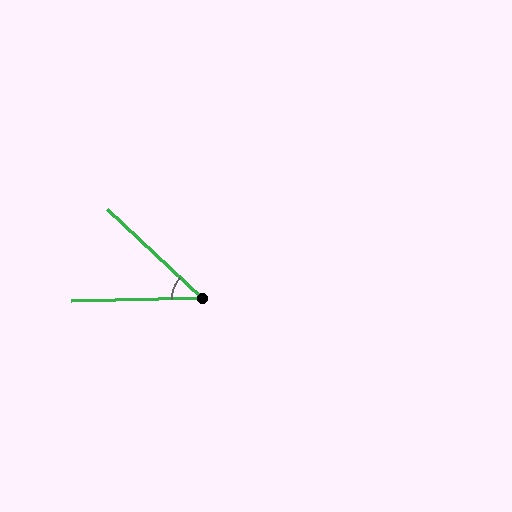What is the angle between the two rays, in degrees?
Approximately 45 degrees.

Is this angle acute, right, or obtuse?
It is acute.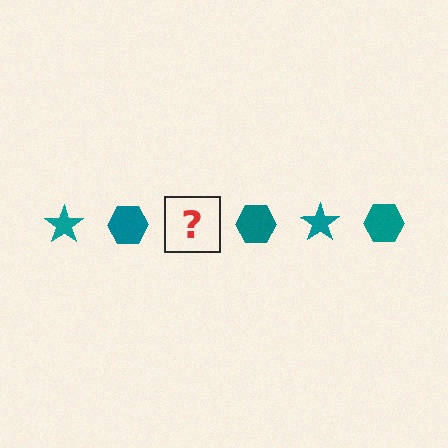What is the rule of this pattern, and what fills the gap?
The rule is that the pattern cycles through star, hexagon shapes in teal. The gap should be filled with a teal star.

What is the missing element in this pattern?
The missing element is a teal star.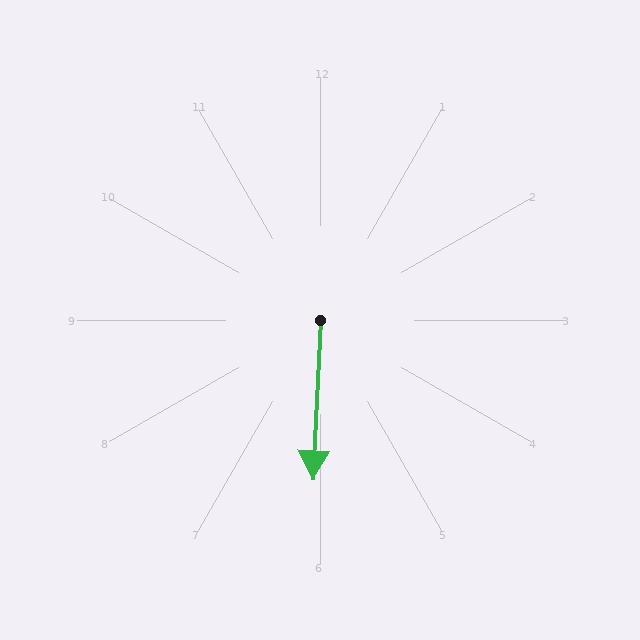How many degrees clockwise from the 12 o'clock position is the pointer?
Approximately 183 degrees.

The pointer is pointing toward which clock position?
Roughly 6 o'clock.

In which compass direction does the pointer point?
South.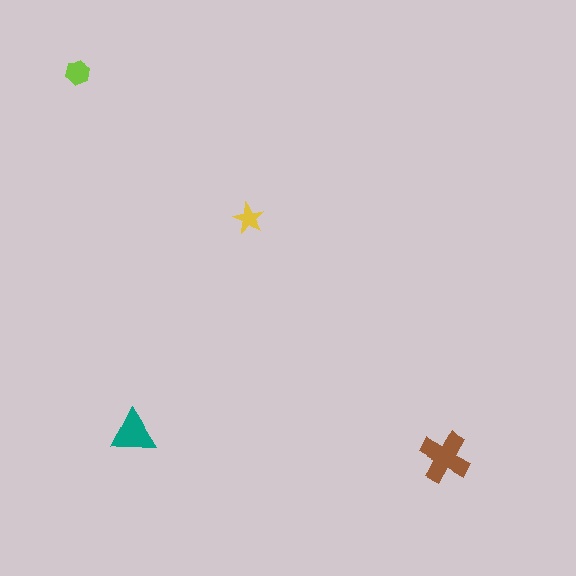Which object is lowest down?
The brown cross is bottommost.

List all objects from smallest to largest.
The yellow star, the lime hexagon, the teal triangle, the brown cross.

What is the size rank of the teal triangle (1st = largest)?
2nd.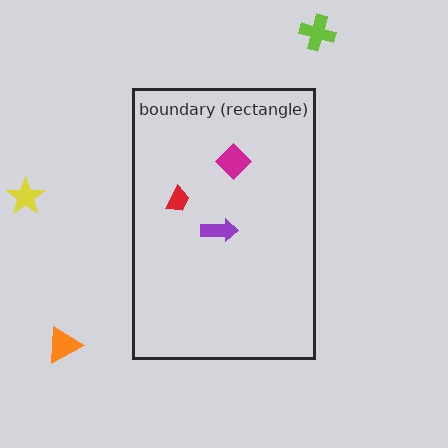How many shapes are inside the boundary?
3 inside, 3 outside.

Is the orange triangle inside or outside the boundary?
Outside.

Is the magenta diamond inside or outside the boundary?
Inside.